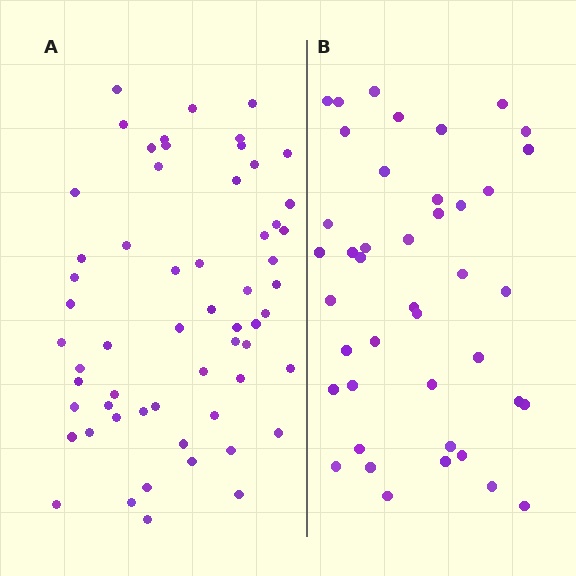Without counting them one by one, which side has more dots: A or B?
Region A (the left region) has more dots.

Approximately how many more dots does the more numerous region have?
Region A has approximately 15 more dots than region B.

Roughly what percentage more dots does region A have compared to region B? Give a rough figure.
About 40% more.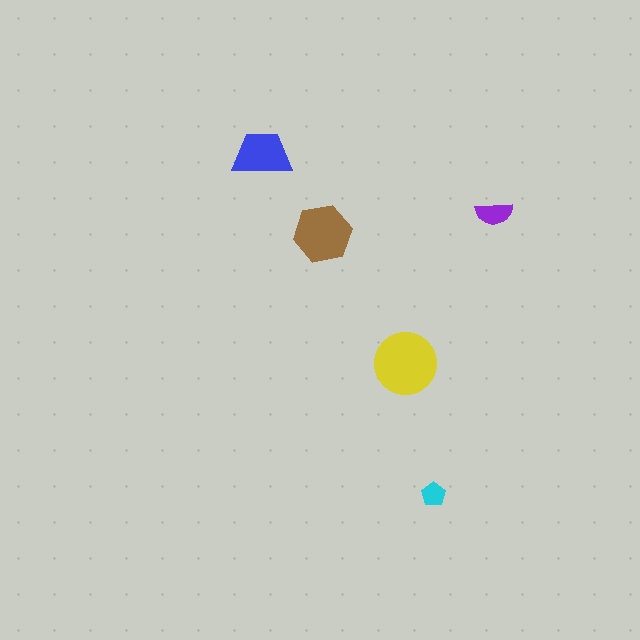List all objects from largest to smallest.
The yellow circle, the brown hexagon, the blue trapezoid, the purple semicircle, the cyan pentagon.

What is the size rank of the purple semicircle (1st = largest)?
4th.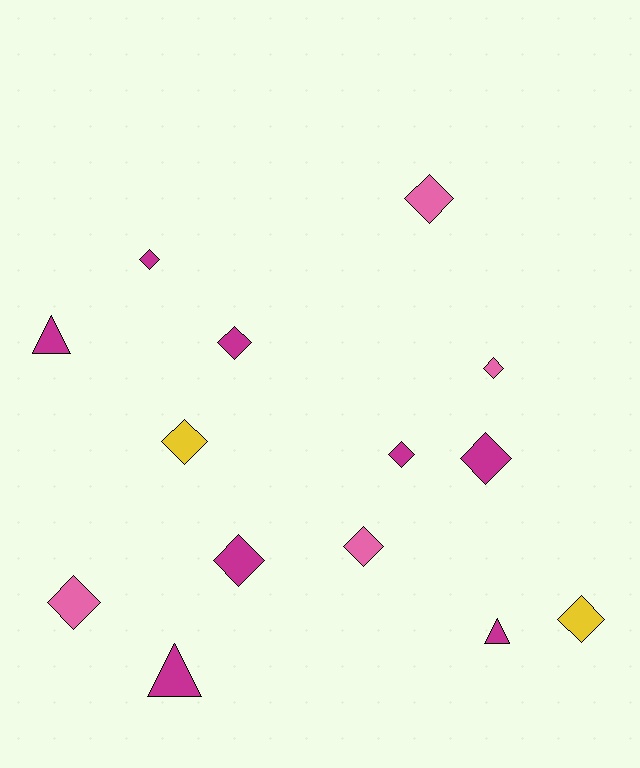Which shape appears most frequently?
Diamond, with 11 objects.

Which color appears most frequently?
Magenta, with 8 objects.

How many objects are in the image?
There are 14 objects.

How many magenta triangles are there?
There are 3 magenta triangles.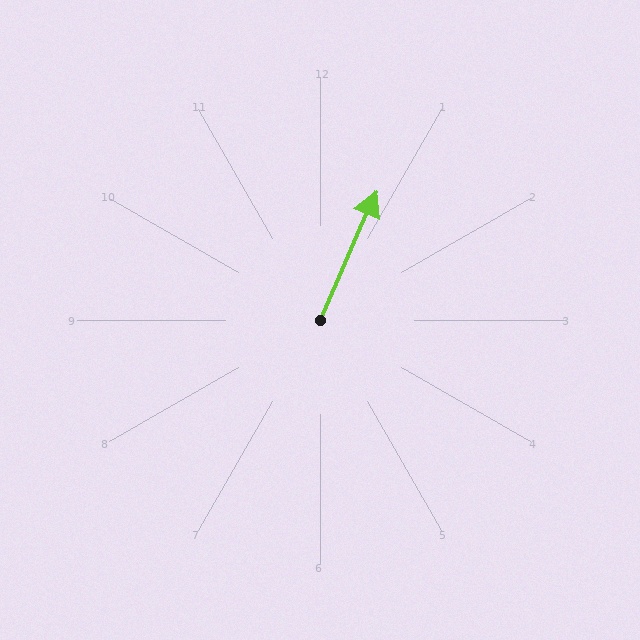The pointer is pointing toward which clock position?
Roughly 1 o'clock.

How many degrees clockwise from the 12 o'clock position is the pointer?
Approximately 24 degrees.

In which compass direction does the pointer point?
Northeast.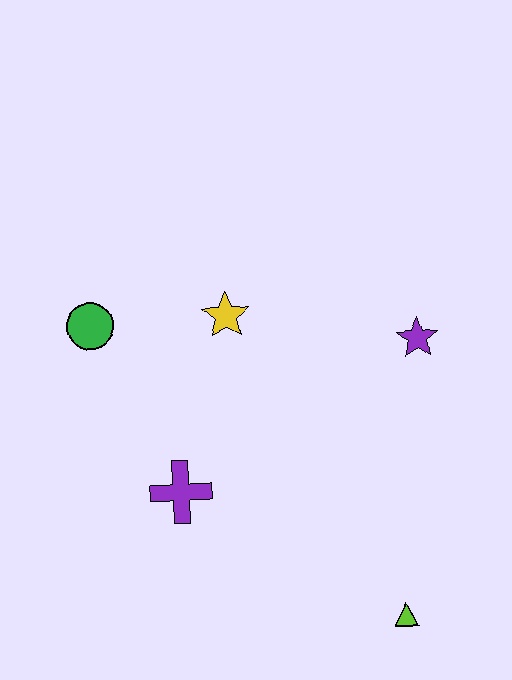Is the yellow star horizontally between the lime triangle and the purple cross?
Yes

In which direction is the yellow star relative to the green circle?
The yellow star is to the right of the green circle.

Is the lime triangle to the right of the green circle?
Yes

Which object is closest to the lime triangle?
The purple cross is closest to the lime triangle.